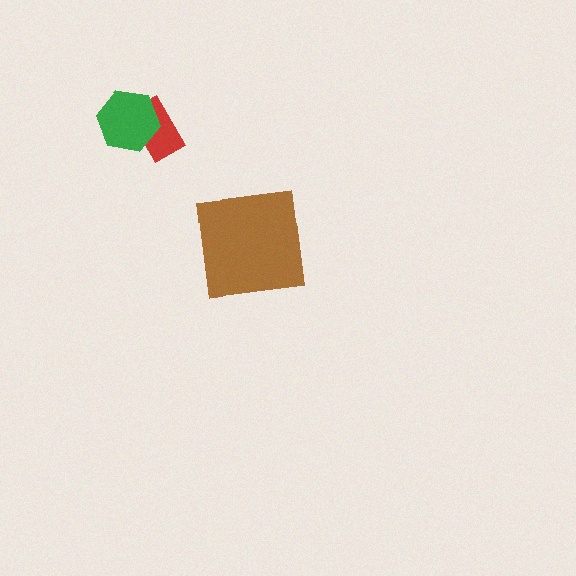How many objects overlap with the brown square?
0 objects overlap with the brown square.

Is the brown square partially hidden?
No, no other shape covers it.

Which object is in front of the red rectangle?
The green hexagon is in front of the red rectangle.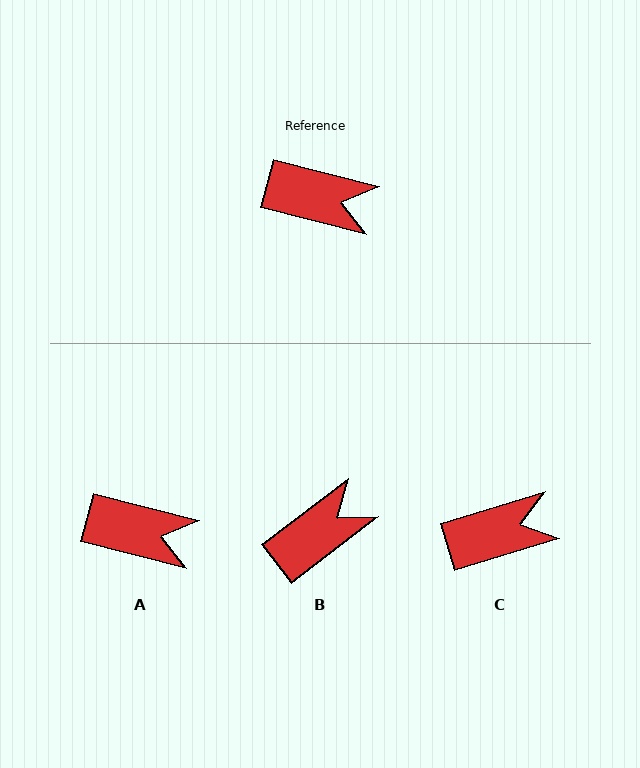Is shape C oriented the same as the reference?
No, it is off by about 31 degrees.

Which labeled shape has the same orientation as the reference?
A.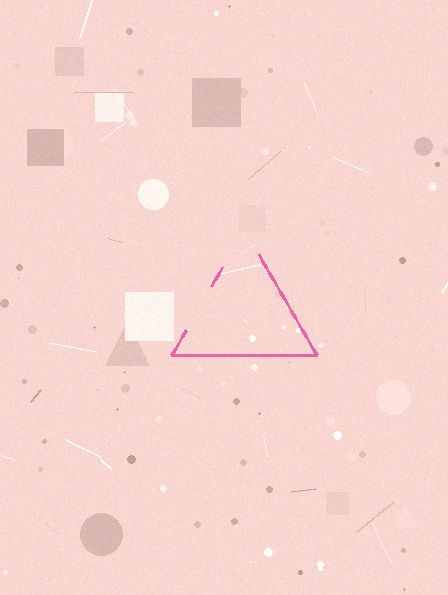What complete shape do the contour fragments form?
The contour fragments form a triangle.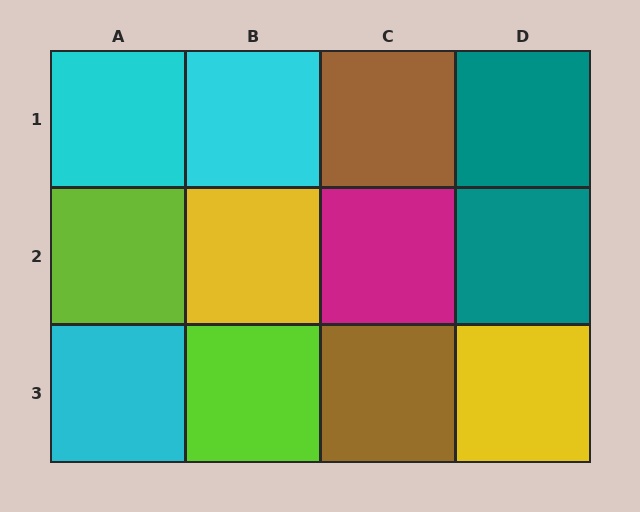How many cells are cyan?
3 cells are cyan.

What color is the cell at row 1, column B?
Cyan.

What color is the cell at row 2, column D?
Teal.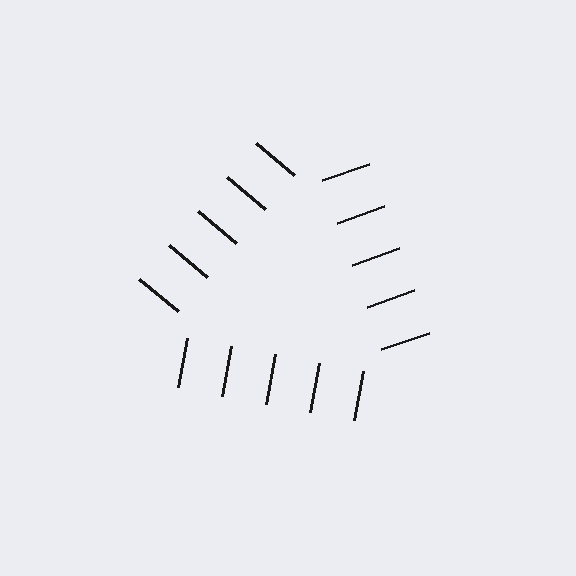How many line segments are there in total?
15 — 5 along each of the 3 edges.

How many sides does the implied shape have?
3 sides — the line-ends trace a triangle.